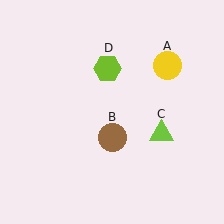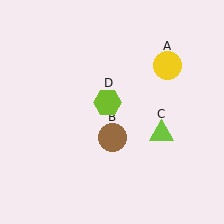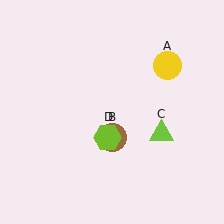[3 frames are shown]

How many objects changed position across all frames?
1 object changed position: lime hexagon (object D).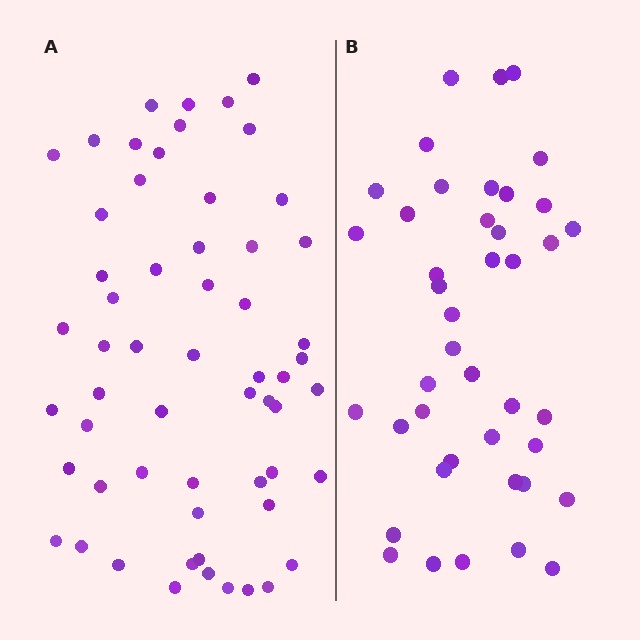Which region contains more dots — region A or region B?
Region A (the left region) has more dots.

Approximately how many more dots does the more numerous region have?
Region A has approximately 15 more dots than region B.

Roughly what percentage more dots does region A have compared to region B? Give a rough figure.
About 40% more.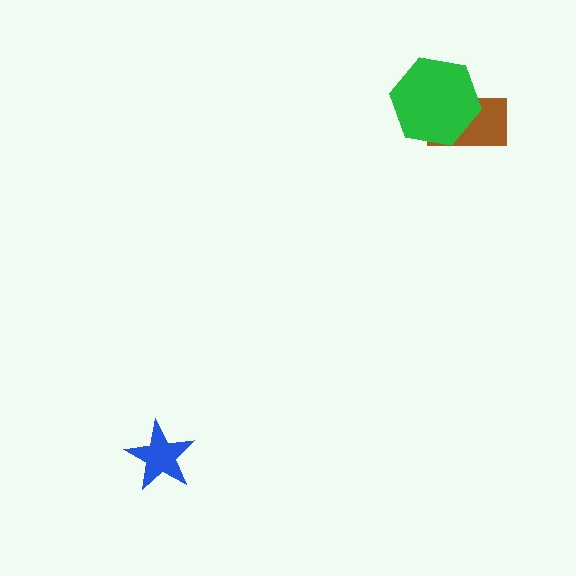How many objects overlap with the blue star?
0 objects overlap with the blue star.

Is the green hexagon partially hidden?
No, no other shape covers it.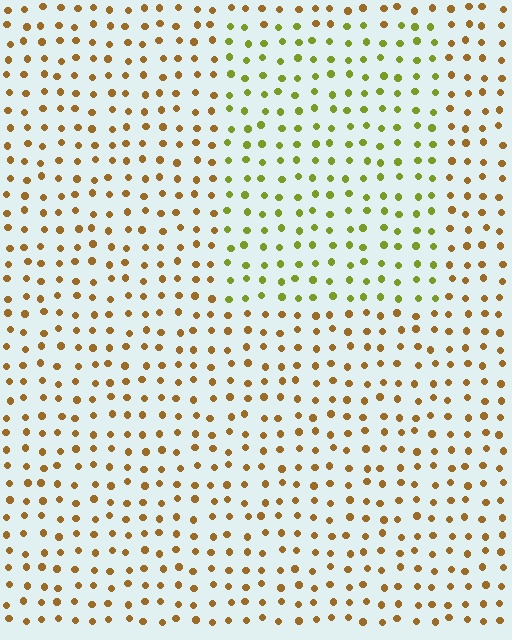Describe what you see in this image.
The image is filled with small brown elements in a uniform arrangement. A rectangle-shaped region is visible where the elements are tinted to a slightly different hue, forming a subtle color boundary.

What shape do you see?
I see a rectangle.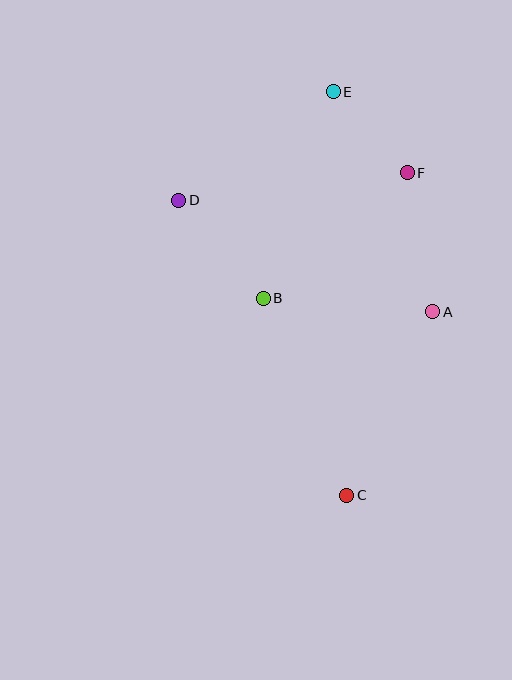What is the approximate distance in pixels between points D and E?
The distance between D and E is approximately 189 pixels.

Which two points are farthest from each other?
Points C and E are farthest from each other.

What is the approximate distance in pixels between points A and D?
The distance between A and D is approximately 277 pixels.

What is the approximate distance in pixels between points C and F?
The distance between C and F is approximately 328 pixels.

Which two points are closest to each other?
Points E and F are closest to each other.